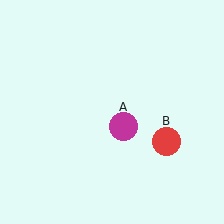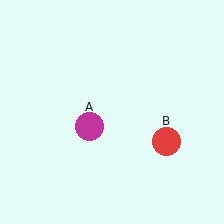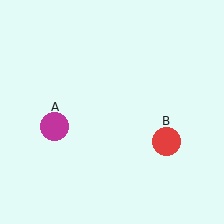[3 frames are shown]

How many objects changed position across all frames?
1 object changed position: magenta circle (object A).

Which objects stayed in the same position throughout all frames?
Red circle (object B) remained stationary.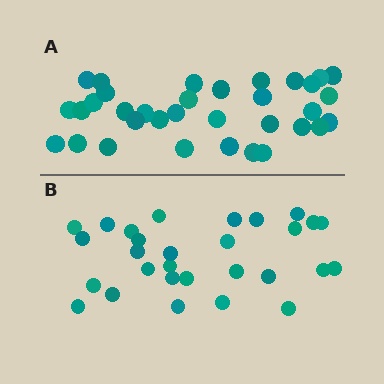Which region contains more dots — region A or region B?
Region A (the top region) has more dots.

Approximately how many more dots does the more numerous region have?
Region A has about 5 more dots than region B.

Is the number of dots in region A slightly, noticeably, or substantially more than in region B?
Region A has only slightly more — the two regions are fairly close. The ratio is roughly 1.2 to 1.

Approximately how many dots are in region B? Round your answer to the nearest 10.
About 30 dots. (The exact count is 29, which rounds to 30.)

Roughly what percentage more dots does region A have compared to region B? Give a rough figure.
About 15% more.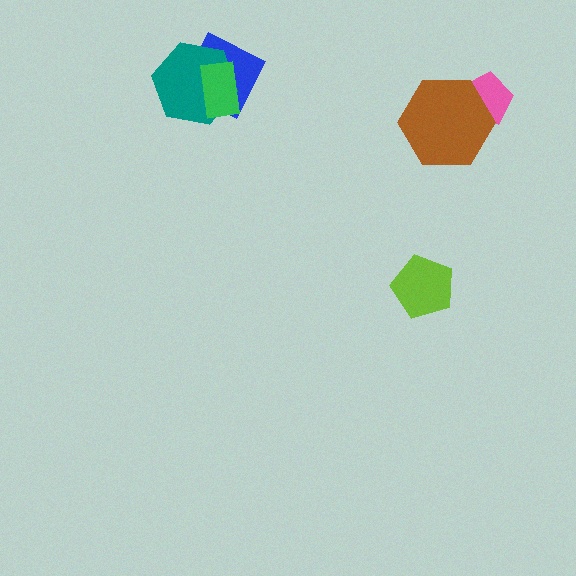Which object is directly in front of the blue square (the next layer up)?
The teal hexagon is directly in front of the blue square.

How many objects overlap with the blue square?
2 objects overlap with the blue square.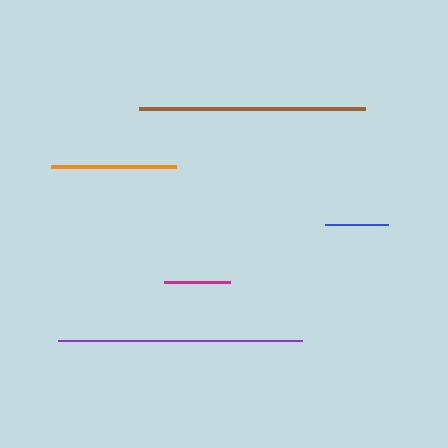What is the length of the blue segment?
The blue segment is approximately 63 pixels long.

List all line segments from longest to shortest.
From longest to shortest: purple, brown, orange, magenta, blue.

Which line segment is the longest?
The purple line is the longest at approximately 244 pixels.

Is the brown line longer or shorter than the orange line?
The brown line is longer than the orange line.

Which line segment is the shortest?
The blue line is the shortest at approximately 63 pixels.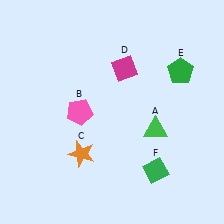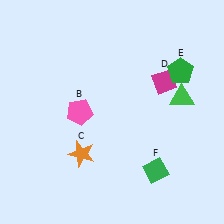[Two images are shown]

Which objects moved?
The objects that moved are: the green triangle (A), the magenta diamond (D).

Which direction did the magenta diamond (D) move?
The magenta diamond (D) moved right.